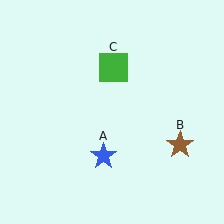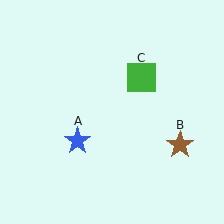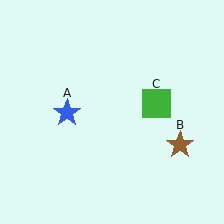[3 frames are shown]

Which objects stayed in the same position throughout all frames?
Brown star (object B) remained stationary.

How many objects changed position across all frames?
2 objects changed position: blue star (object A), green square (object C).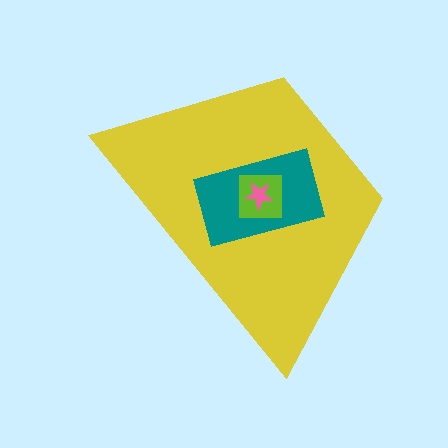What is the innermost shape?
The pink star.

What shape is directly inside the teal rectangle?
The lime square.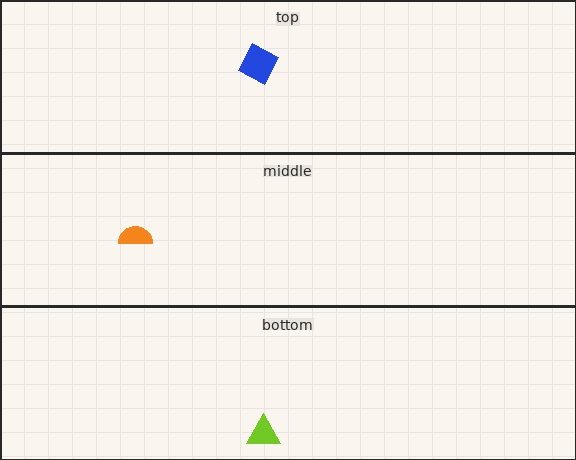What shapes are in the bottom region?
The lime triangle.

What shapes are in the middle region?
The orange semicircle.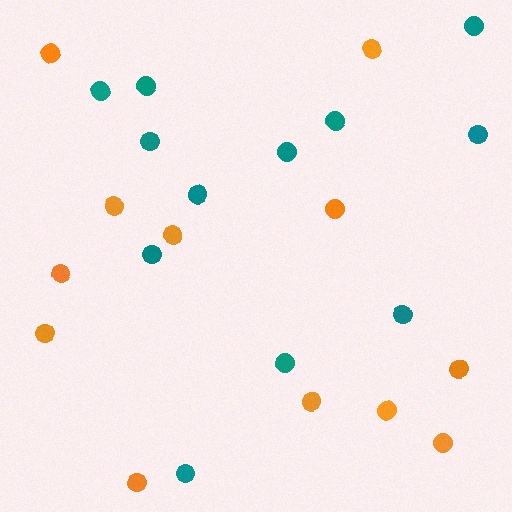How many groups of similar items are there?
There are 2 groups: one group of teal circles (12) and one group of orange circles (12).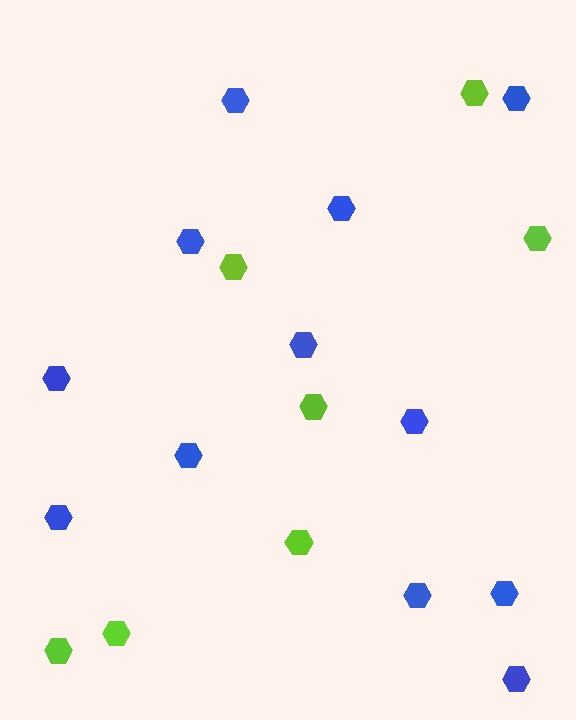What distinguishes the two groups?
There are 2 groups: one group of blue hexagons (12) and one group of lime hexagons (7).